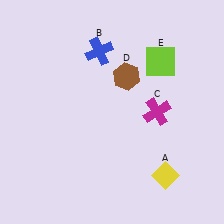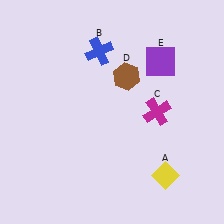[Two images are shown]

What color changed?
The square (E) changed from lime in Image 1 to purple in Image 2.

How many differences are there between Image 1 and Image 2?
There is 1 difference between the two images.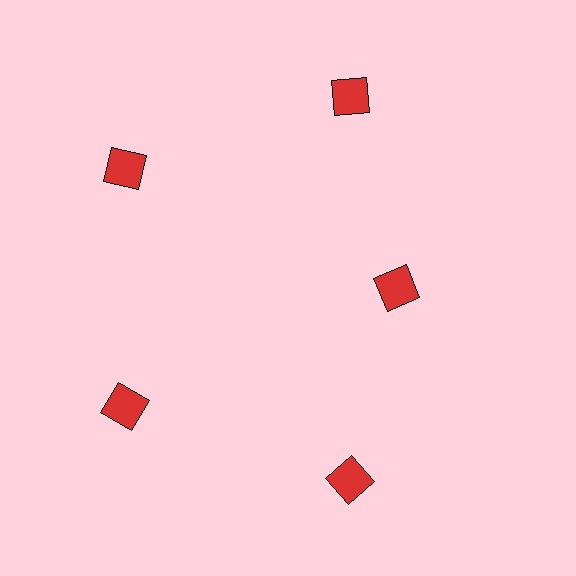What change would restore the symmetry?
The symmetry would be restored by moving it outward, back onto the ring so that all 5 diamonds sit at equal angles and equal distance from the center.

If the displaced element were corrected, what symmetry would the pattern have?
It would have 5-fold rotational symmetry — the pattern would map onto itself every 72 degrees.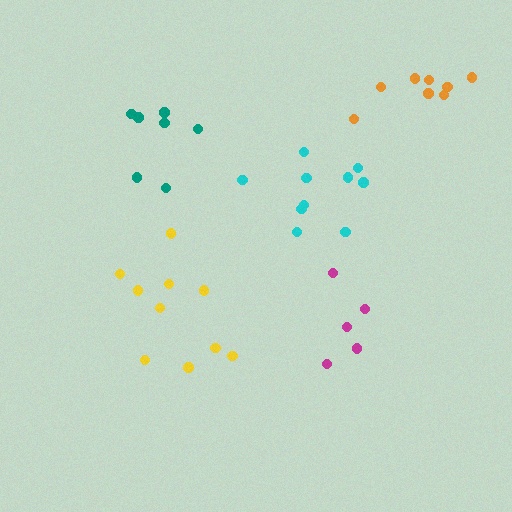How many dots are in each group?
Group 1: 10 dots, Group 2: 10 dots, Group 3: 7 dots, Group 4: 5 dots, Group 5: 8 dots (40 total).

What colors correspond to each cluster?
The clusters are colored: yellow, cyan, teal, magenta, orange.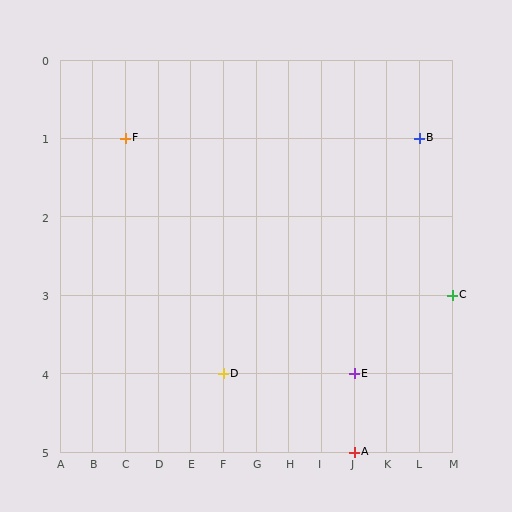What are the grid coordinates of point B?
Point B is at grid coordinates (L, 1).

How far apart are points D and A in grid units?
Points D and A are 4 columns and 1 row apart (about 4.1 grid units diagonally).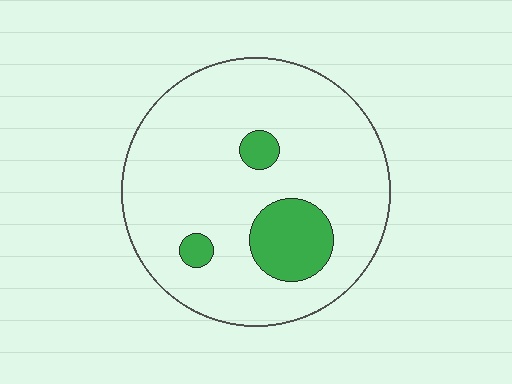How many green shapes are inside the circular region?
3.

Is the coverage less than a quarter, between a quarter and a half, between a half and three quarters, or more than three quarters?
Less than a quarter.